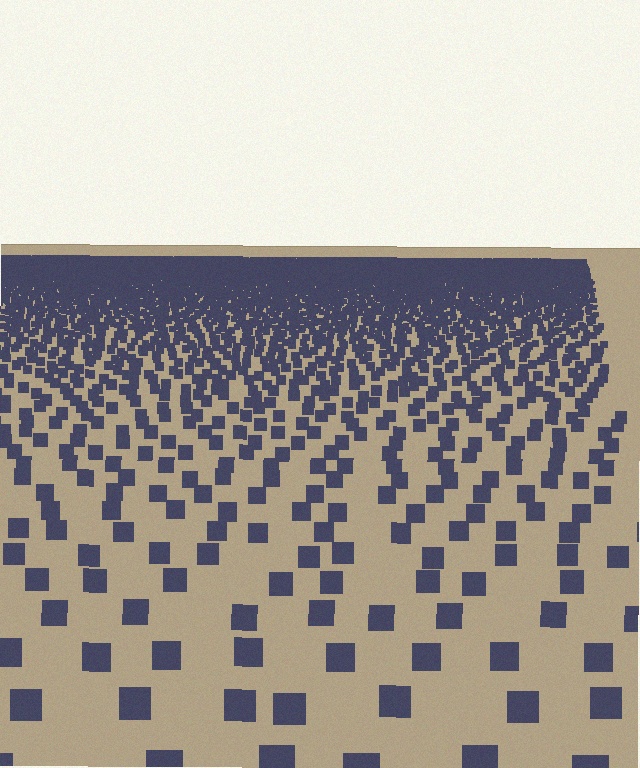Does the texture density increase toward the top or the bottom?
Density increases toward the top.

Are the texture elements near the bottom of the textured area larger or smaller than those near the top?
Larger. Near the bottom, elements are closer to the viewer and appear at a bigger on-screen size.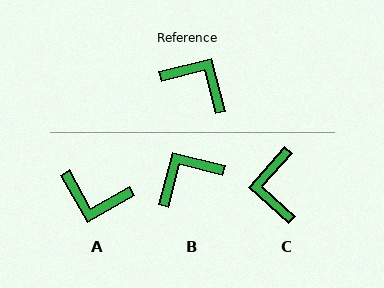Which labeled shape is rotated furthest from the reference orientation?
A, about 165 degrees away.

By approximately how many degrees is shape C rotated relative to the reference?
Approximately 124 degrees counter-clockwise.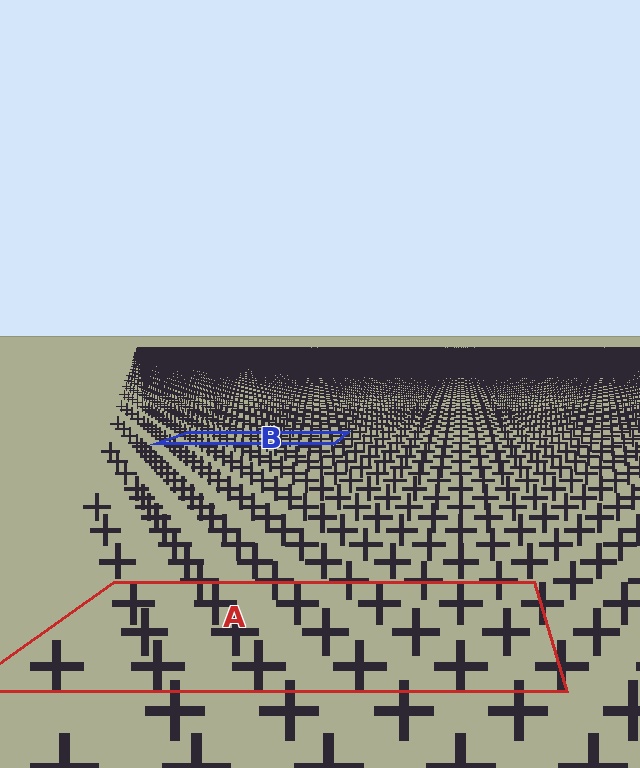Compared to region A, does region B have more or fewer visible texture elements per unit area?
Region B has more texture elements per unit area — they are packed more densely because it is farther away.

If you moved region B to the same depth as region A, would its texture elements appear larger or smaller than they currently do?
They would appear larger. At a closer depth, the same texture elements are projected at a bigger on-screen size.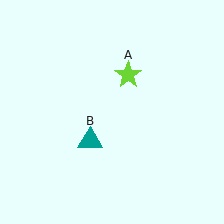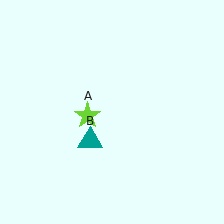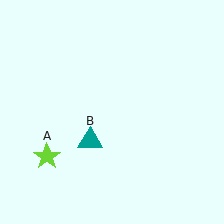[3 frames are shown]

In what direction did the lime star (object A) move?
The lime star (object A) moved down and to the left.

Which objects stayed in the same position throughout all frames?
Teal triangle (object B) remained stationary.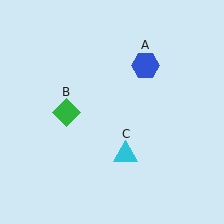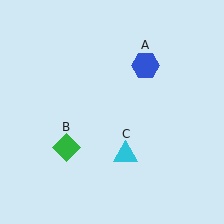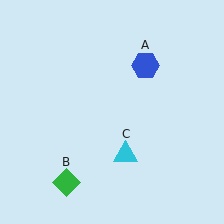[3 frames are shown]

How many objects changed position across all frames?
1 object changed position: green diamond (object B).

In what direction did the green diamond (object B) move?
The green diamond (object B) moved down.